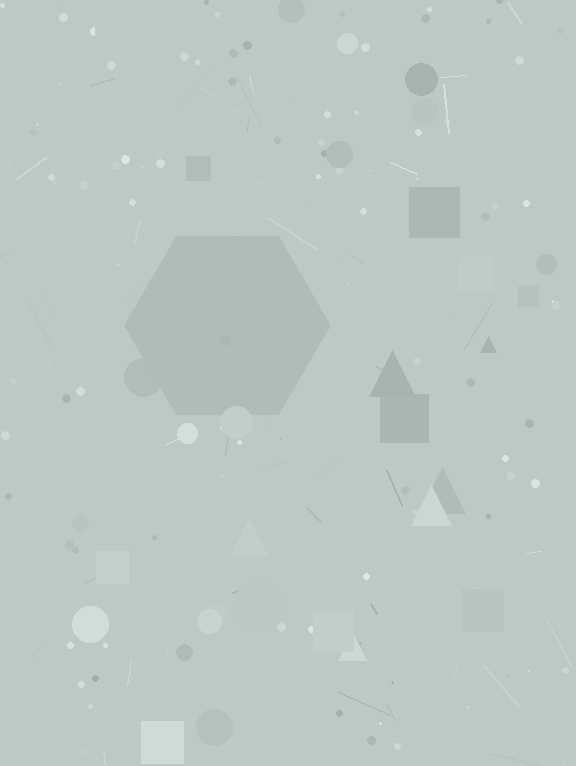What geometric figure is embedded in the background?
A hexagon is embedded in the background.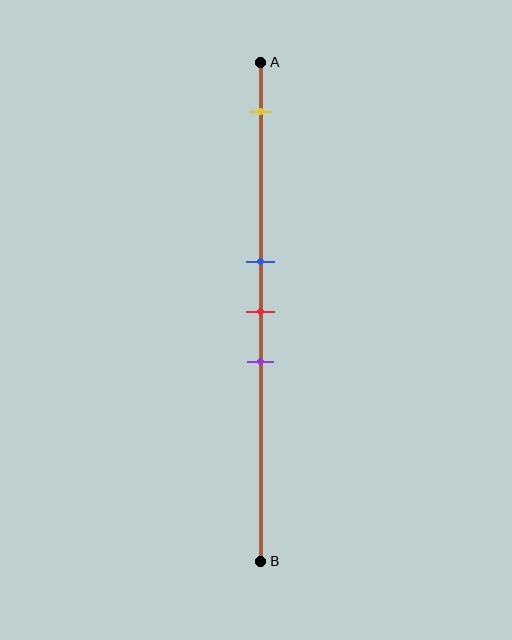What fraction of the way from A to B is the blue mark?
The blue mark is approximately 40% (0.4) of the way from A to B.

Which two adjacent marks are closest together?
The blue and red marks are the closest adjacent pair.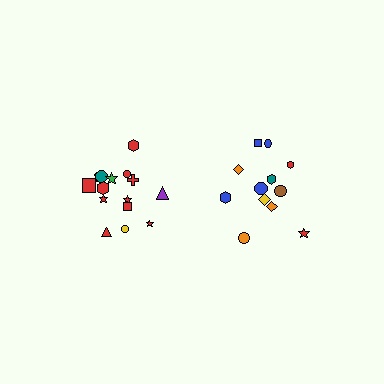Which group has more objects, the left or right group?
The left group.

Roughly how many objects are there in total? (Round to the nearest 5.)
Roughly 25 objects in total.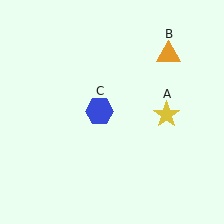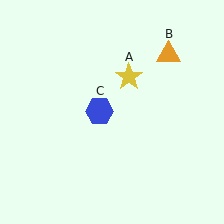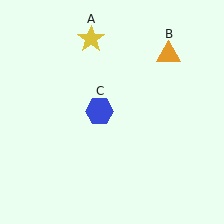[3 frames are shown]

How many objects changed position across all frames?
1 object changed position: yellow star (object A).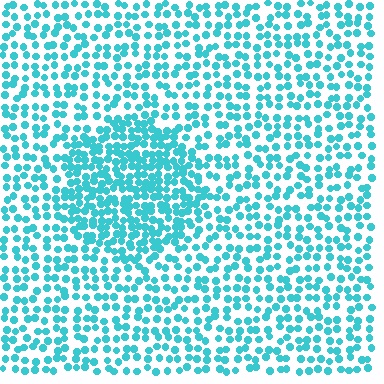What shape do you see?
I see a circle.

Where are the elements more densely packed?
The elements are more densely packed inside the circle boundary.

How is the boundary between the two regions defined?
The boundary is defined by a change in element density (approximately 1.8x ratio). All elements are the same color, size, and shape.